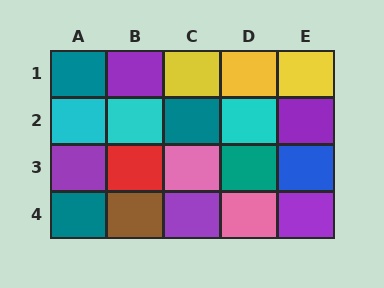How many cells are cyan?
3 cells are cyan.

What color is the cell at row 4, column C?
Purple.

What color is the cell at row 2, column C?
Teal.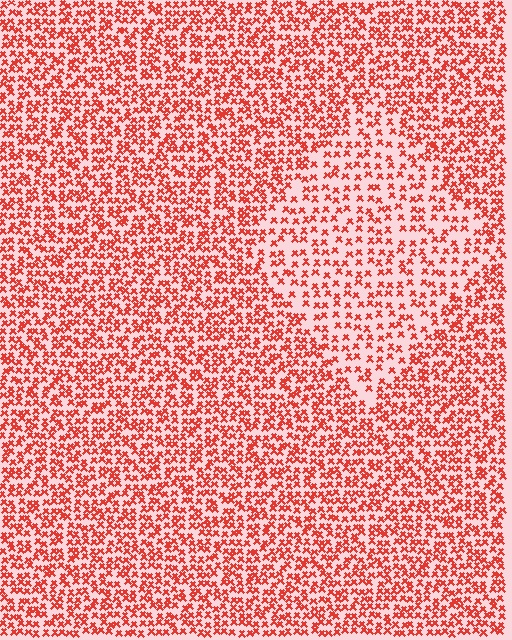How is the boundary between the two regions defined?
The boundary is defined by a change in element density (approximately 1.7x ratio). All elements are the same color, size, and shape.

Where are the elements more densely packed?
The elements are more densely packed outside the diamond boundary.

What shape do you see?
I see a diamond.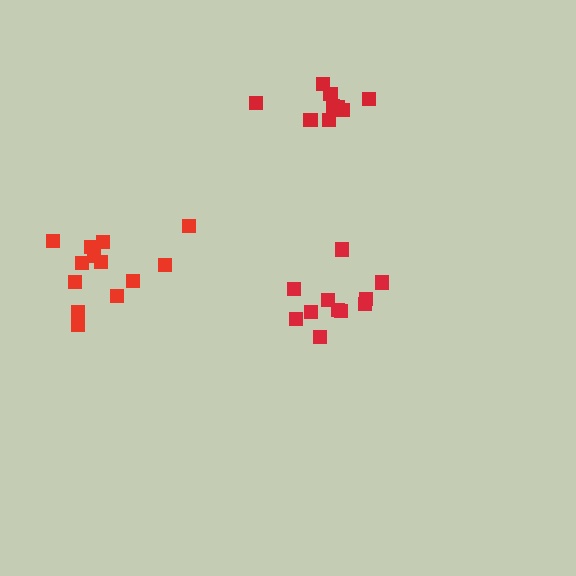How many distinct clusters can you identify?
There are 3 distinct clusters.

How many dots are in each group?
Group 1: 11 dots, Group 2: 13 dots, Group 3: 9 dots (33 total).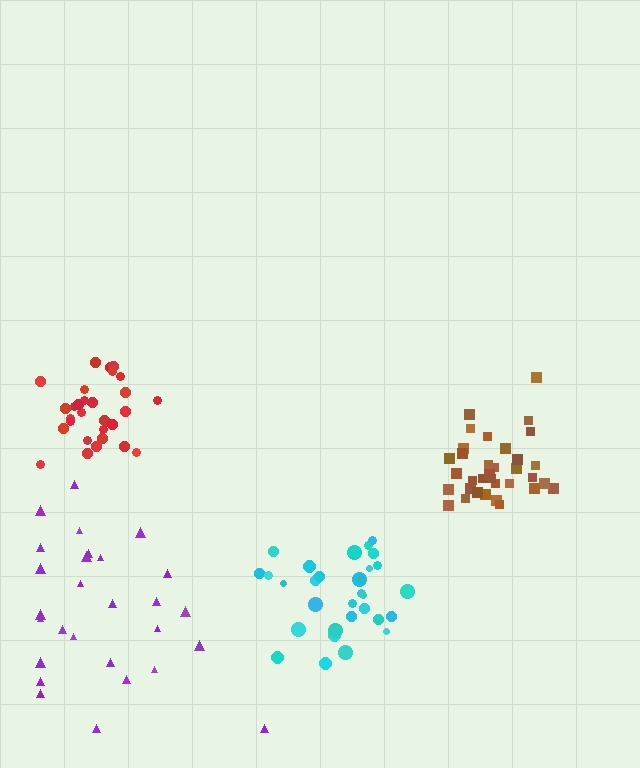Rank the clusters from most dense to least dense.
red, brown, cyan, purple.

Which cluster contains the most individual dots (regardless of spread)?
Brown (34).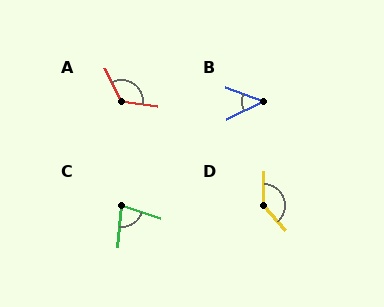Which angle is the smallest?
B, at approximately 46 degrees.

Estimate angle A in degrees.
Approximately 124 degrees.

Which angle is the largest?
D, at approximately 138 degrees.